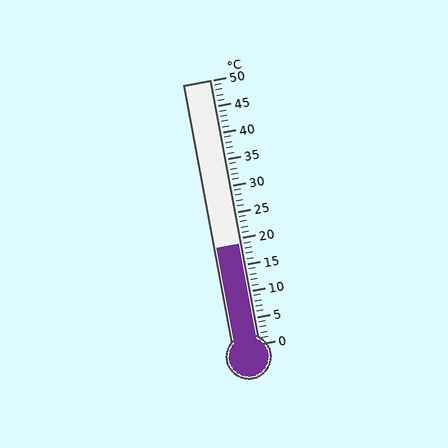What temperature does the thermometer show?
The thermometer shows approximately 19°C.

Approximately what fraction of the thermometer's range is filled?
The thermometer is filled to approximately 40% of its range.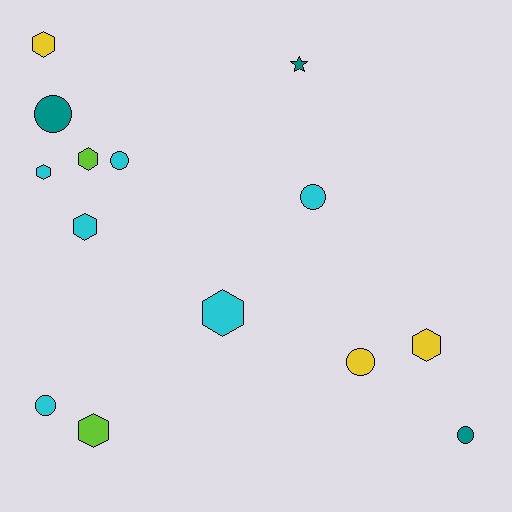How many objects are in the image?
There are 14 objects.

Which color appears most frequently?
Cyan, with 6 objects.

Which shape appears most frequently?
Hexagon, with 7 objects.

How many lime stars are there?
There are no lime stars.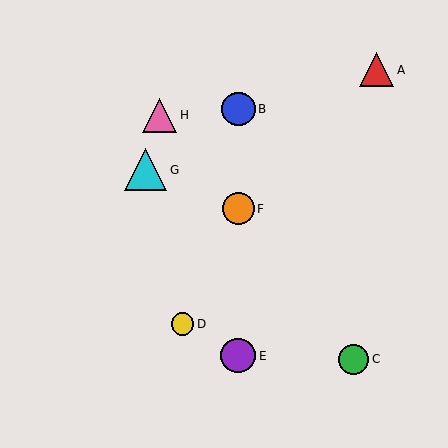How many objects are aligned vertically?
3 objects (B, E, F) are aligned vertically.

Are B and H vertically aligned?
No, B is at x≈238 and H is at x≈160.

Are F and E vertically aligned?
Yes, both are at x≈238.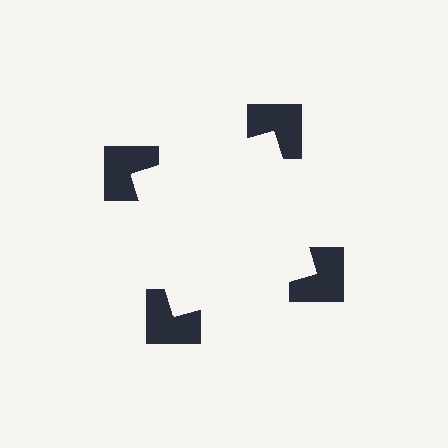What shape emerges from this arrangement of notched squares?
An illusory square — its edges are inferred from the aligned wedge cuts in the notched squares, not physically drawn.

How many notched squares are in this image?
There are 4 — one at each vertex of the illusory square.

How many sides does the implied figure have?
4 sides.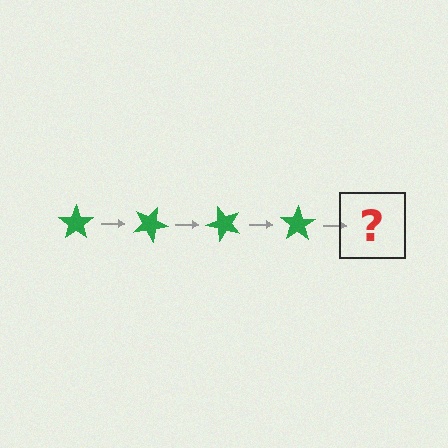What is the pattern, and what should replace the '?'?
The pattern is that the star rotates 25 degrees each step. The '?' should be a green star rotated 100 degrees.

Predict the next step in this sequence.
The next step is a green star rotated 100 degrees.